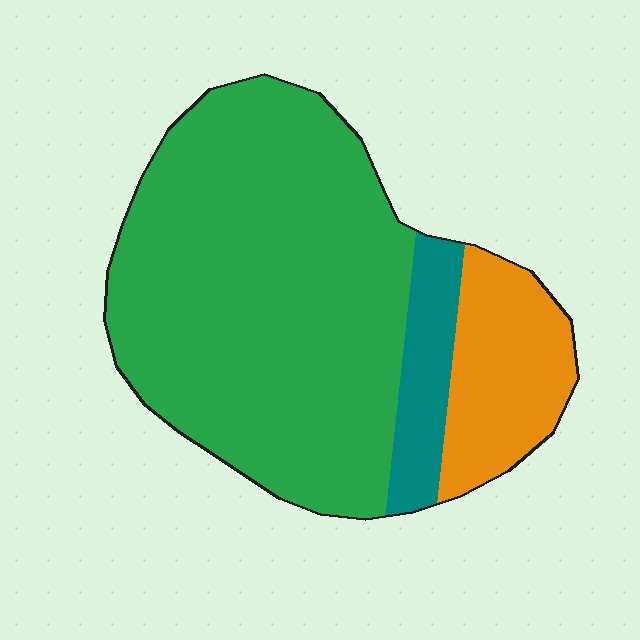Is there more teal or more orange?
Orange.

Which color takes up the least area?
Teal, at roughly 10%.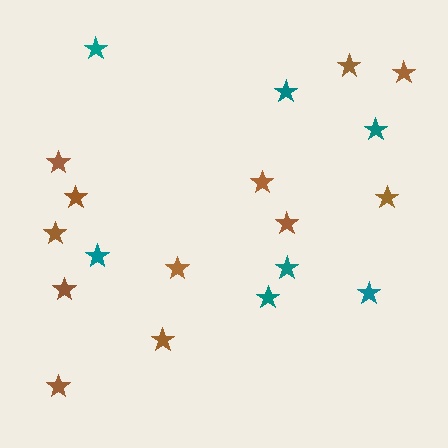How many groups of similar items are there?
There are 2 groups: one group of brown stars (12) and one group of teal stars (7).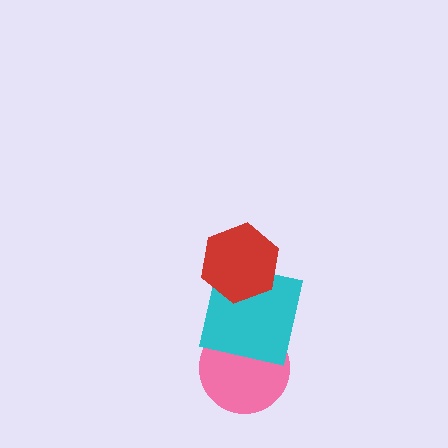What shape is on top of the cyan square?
The red hexagon is on top of the cyan square.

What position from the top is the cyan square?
The cyan square is 2nd from the top.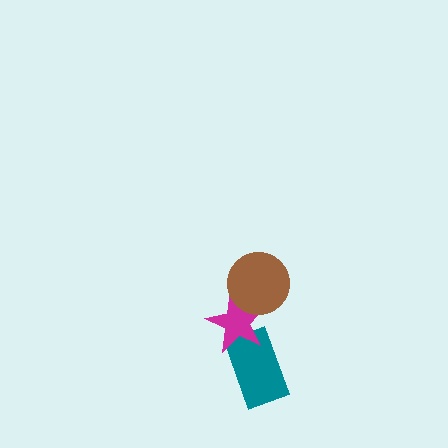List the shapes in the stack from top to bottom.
From top to bottom: the brown circle, the magenta star, the teal rectangle.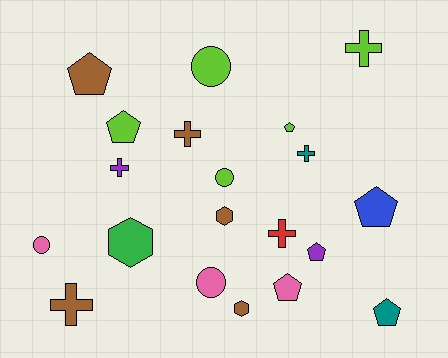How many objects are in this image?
There are 20 objects.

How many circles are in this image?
There are 4 circles.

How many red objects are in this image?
There is 1 red object.